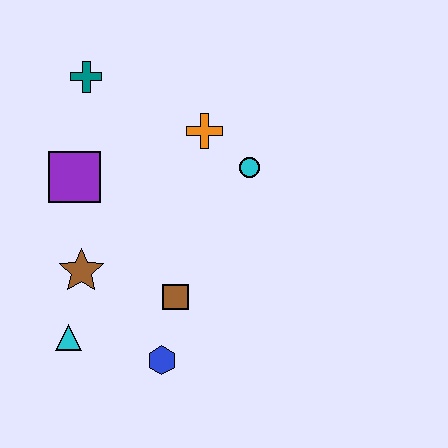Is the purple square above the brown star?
Yes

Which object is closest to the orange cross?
The cyan circle is closest to the orange cross.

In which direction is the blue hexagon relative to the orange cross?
The blue hexagon is below the orange cross.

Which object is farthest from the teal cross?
The blue hexagon is farthest from the teal cross.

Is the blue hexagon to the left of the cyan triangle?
No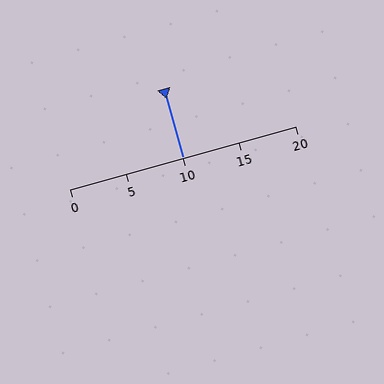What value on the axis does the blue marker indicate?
The marker indicates approximately 10.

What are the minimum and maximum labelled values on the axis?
The axis runs from 0 to 20.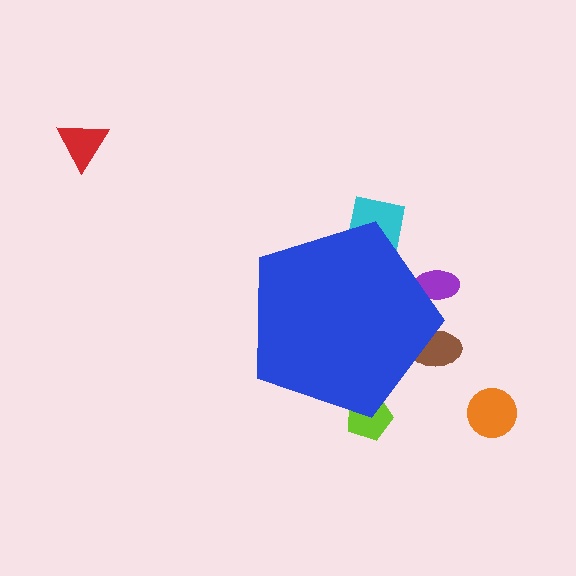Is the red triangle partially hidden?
No, the red triangle is fully visible.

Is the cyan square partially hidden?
Yes, the cyan square is partially hidden behind the blue pentagon.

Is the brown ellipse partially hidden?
Yes, the brown ellipse is partially hidden behind the blue pentagon.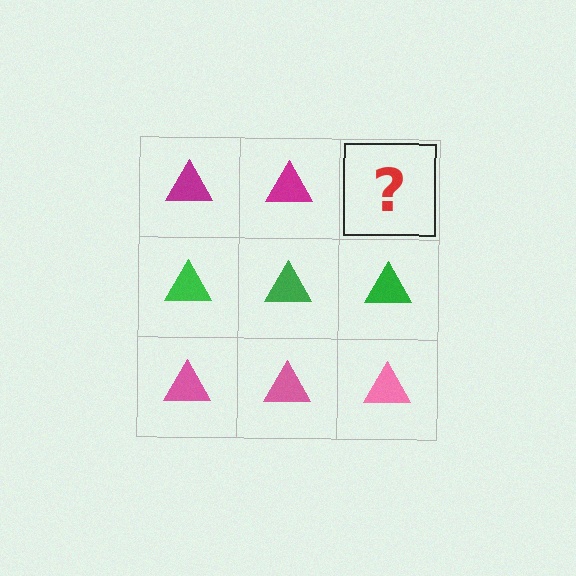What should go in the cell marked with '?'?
The missing cell should contain a magenta triangle.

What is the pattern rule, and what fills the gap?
The rule is that each row has a consistent color. The gap should be filled with a magenta triangle.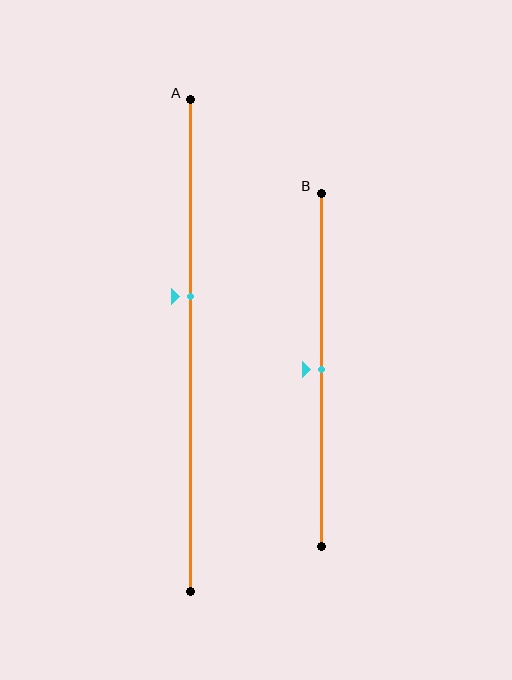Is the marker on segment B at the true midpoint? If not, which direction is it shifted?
Yes, the marker on segment B is at the true midpoint.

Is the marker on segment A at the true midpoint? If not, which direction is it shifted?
No, the marker on segment A is shifted upward by about 10% of the segment length.